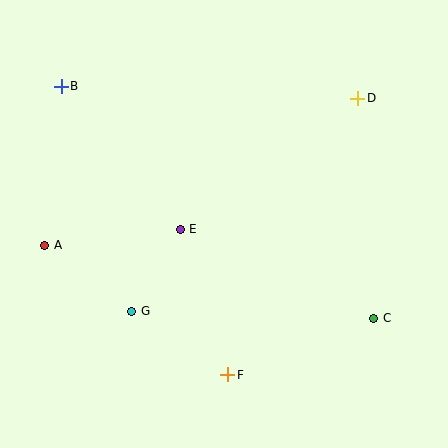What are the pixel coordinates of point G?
Point G is at (132, 311).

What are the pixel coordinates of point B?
Point B is at (61, 87).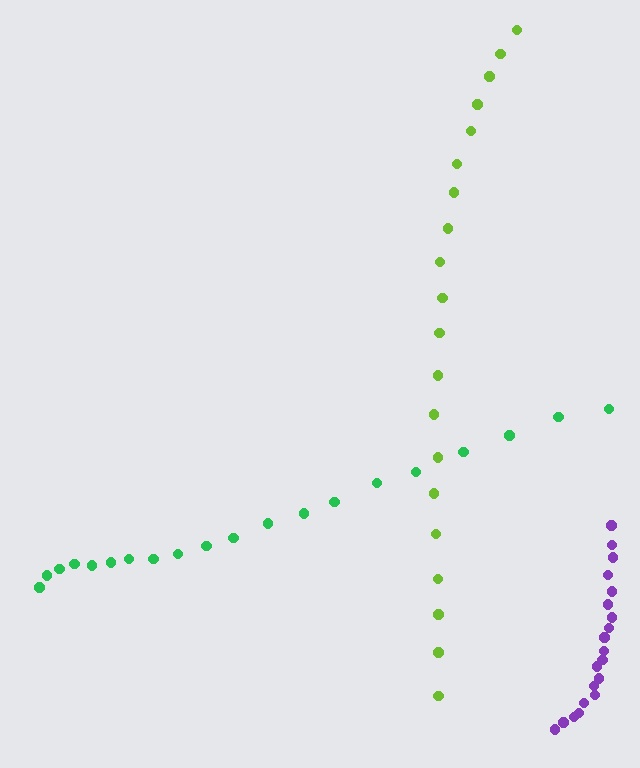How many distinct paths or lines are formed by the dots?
There are 3 distinct paths.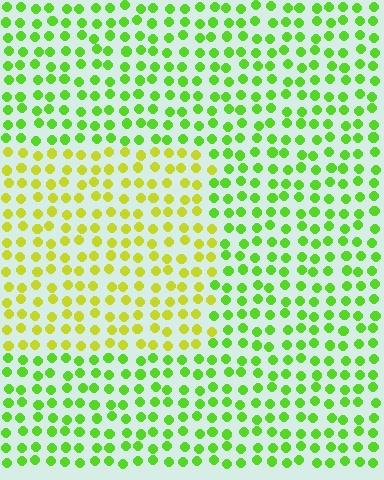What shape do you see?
I see a rectangle.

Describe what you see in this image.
The image is filled with small lime elements in a uniform arrangement. A rectangle-shaped region is visible where the elements are tinted to a slightly different hue, forming a subtle color boundary.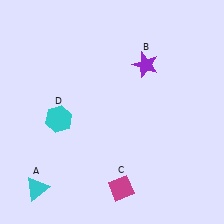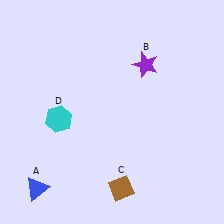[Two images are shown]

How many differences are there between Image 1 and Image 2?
There are 2 differences between the two images.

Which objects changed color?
A changed from cyan to blue. C changed from magenta to brown.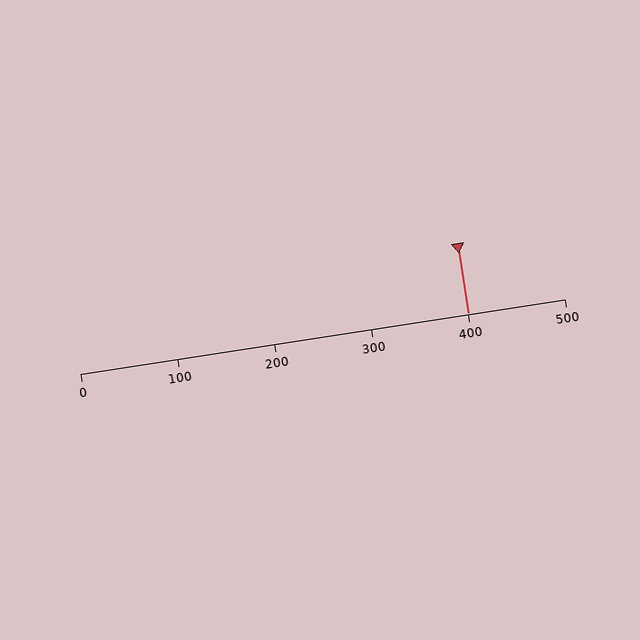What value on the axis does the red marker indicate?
The marker indicates approximately 400.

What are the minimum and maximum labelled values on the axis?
The axis runs from 0 to 500.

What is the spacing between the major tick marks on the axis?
The major ticks are spaced 100 apart.